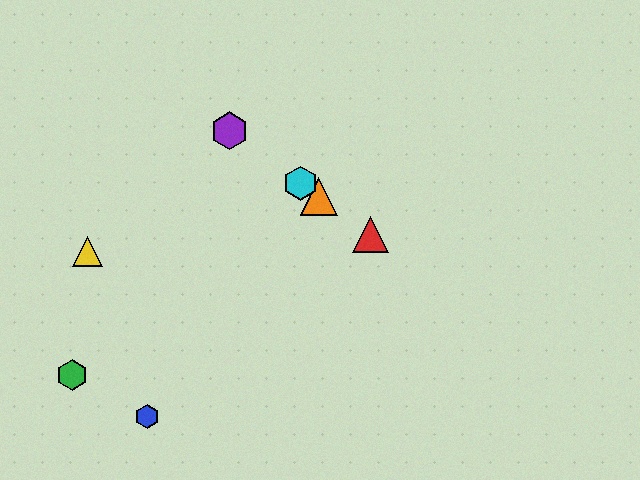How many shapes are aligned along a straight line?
4 shapes (the red triangle, the purple hexagon, the orange triangle, the cyan hexagon) are aligned along a straight line.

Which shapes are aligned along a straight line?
The red triangle, the purple hexagon, the orange triangle, the cyan hexagon are aligned along a straight line.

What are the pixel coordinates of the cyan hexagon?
The cyan hexagon is at (301, 183).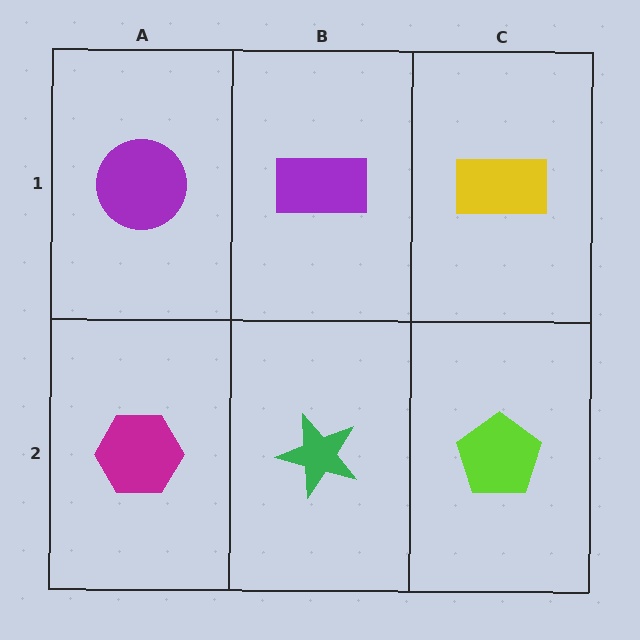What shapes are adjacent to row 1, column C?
A lime pentagon (row 2, column C), a purple rectangle (row 1, column B).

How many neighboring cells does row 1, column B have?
3.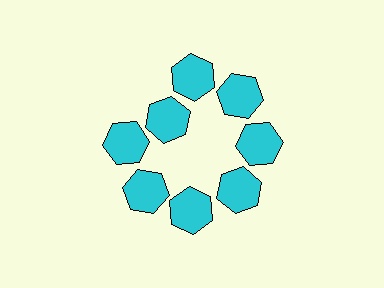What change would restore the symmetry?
The symmetry would be restored by moving it outward, back onto the ring so that all 8 hexagons sit at equal angles and equal distance from the center.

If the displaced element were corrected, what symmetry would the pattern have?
It would have 8-fold rotational symmetry — the pattern would map onto itself every 45 degrees.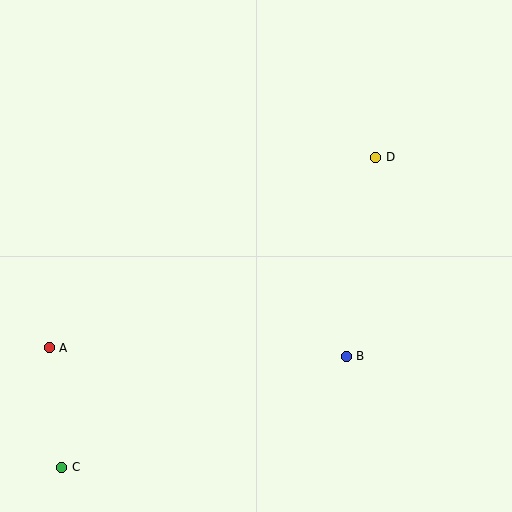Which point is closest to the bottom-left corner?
Point C is closest to the bottom-left corner.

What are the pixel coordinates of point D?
Point D is at (376, 157).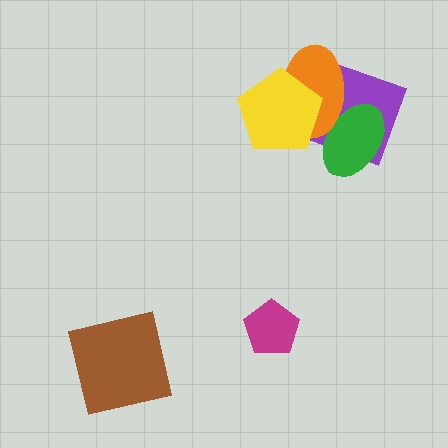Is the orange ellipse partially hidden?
Yes, it is partially covered by another shape.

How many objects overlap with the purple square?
3 objects overlap with the purple square.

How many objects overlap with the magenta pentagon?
0 objects overlap with the magenta pentagon.